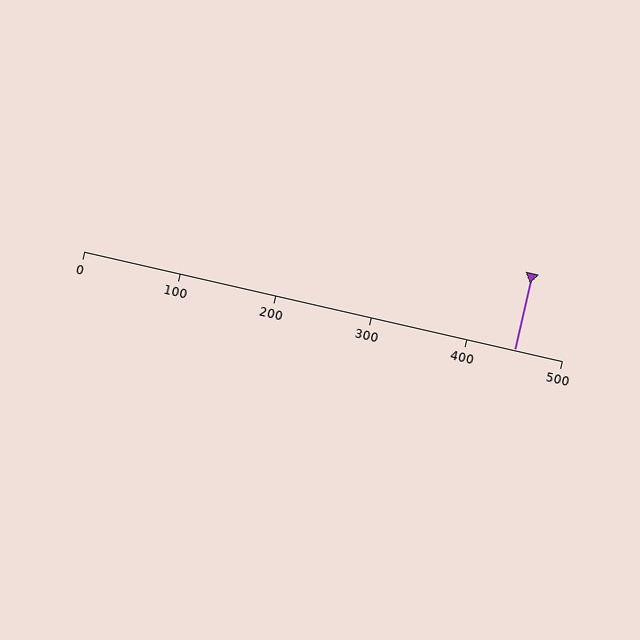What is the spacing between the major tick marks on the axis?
The major ticks are spaced 100 apart.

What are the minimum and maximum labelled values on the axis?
The axis runs from 0 to 500.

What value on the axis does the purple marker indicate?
The marker indicates approximately 450.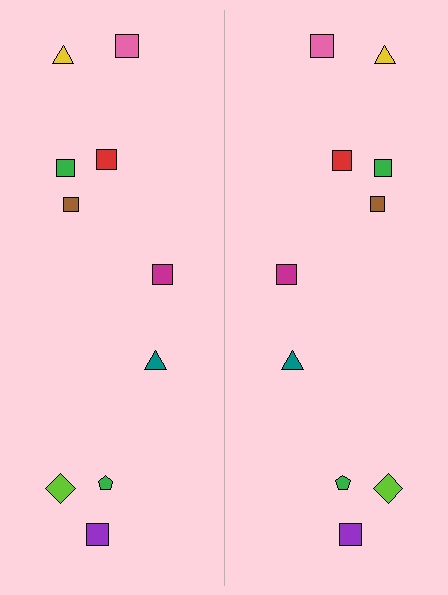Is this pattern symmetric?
Yes, this pattern has bilateral (reflection) symmetry.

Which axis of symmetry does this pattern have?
The pattern has a vertical axis of symmetry running through the center of the image.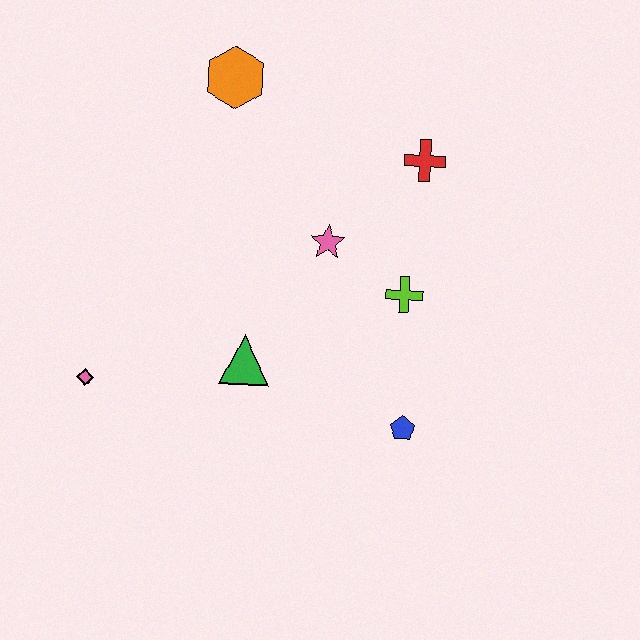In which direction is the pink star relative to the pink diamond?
The pink star is to the right of the pink diamond.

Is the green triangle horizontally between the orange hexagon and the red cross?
Yes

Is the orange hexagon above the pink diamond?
Yes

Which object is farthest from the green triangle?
The orange hexagon is farthest from the green triangle.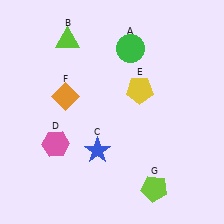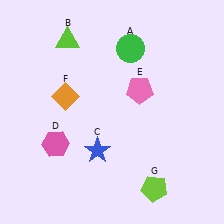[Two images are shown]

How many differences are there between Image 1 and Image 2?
There is 1 difference between the two images.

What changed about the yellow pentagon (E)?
In Image 1, E is yellow. In Image 2, it changed to pink.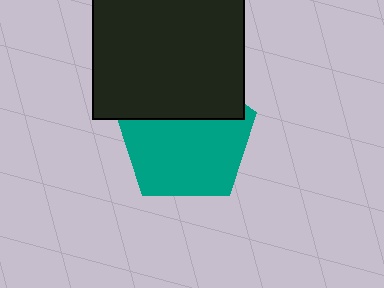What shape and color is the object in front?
The object in front is a black square.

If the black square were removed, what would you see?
You would see the complete teal pentagon.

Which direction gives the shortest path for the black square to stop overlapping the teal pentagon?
Moving up gives the shortest separation.